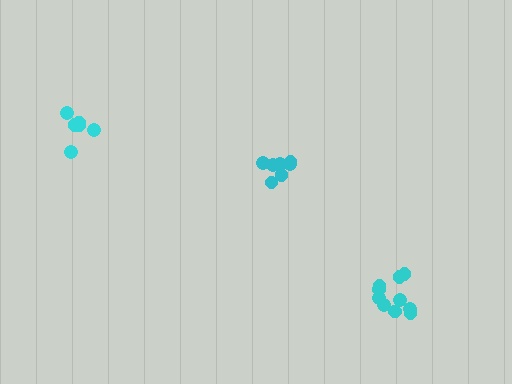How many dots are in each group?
Group 1: 11 dots, Group 2: 7 dots, Group 3: 6 dots (24 total).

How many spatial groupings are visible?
There are 3 spatial groupings.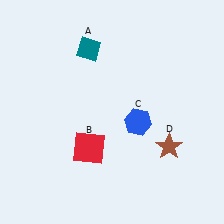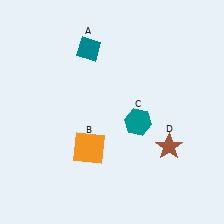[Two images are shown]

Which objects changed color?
B changed from red to orange. C changed from blue to teal.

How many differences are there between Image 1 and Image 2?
There are 2 differences between the two images.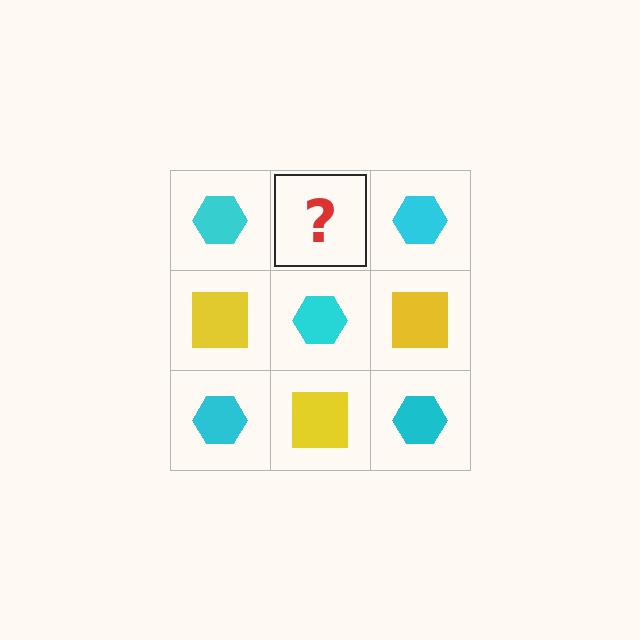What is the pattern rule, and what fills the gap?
The rule is that it alternates cyan hexagon and yellow square in a checkerboard pattern. The gap should be filled with a yellow square.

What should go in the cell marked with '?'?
The missing cell should contain a yellow square.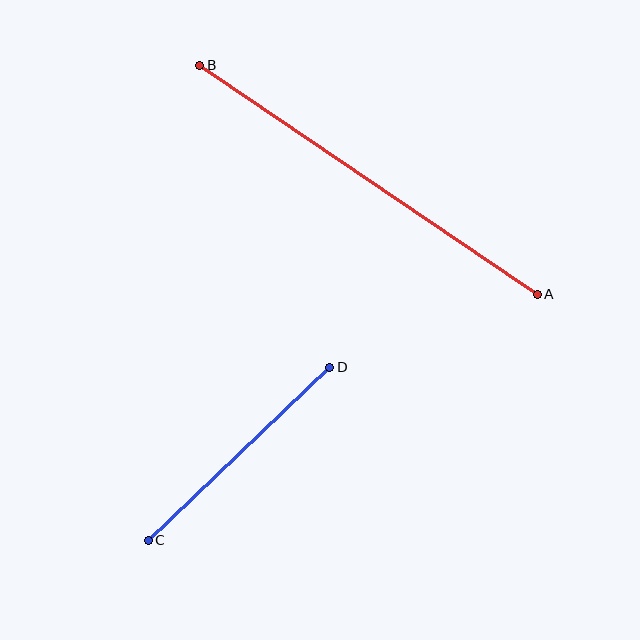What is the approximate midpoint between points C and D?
The midpoint is at approximately (239, 454) pixels.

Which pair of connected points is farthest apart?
Points A and B are farthest apart.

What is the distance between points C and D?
The distance is approximately 251 pixels.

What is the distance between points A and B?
The distance is approximately 408 pixels.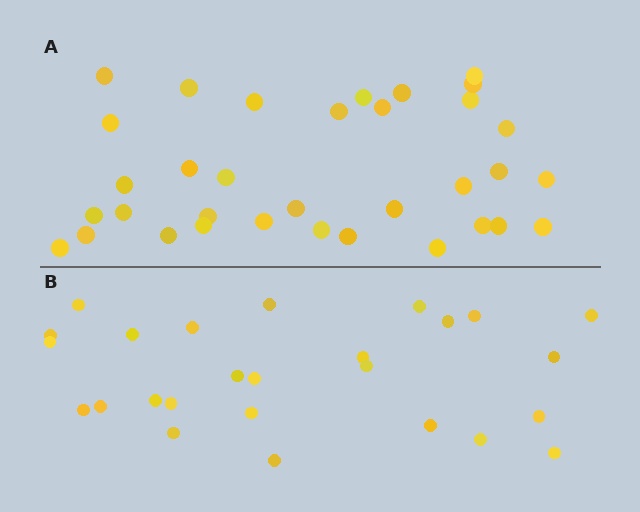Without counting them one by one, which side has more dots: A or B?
Region A (the top region) has more dots.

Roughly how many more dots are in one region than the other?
Region A has roughly 8 or so more dots than region B.